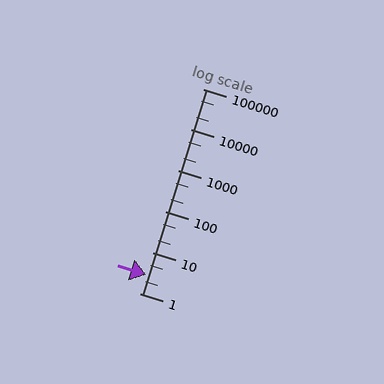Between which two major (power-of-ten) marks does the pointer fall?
The pointer is between 1 and 10.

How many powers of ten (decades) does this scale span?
The scale spans 5 decades, from 1 to 100000.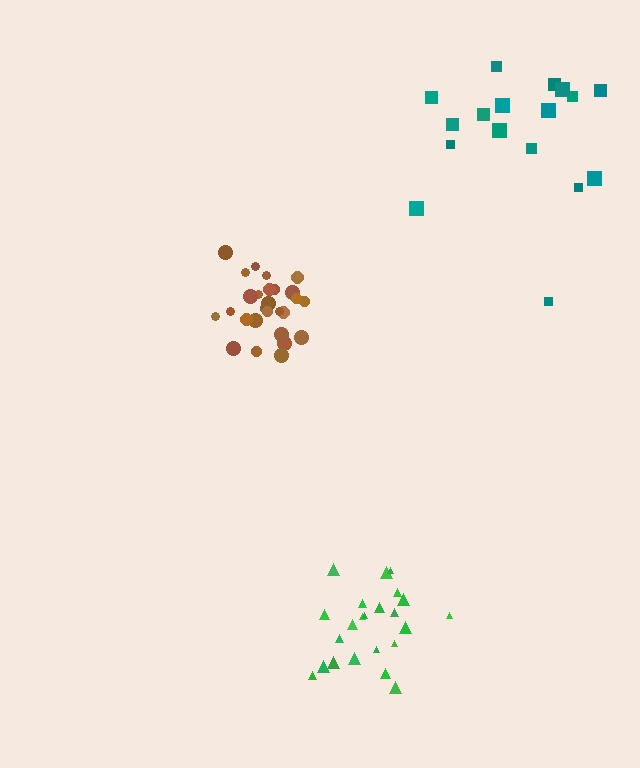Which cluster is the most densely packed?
Brown.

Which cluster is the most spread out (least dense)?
Teal.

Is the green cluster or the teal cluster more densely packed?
Green.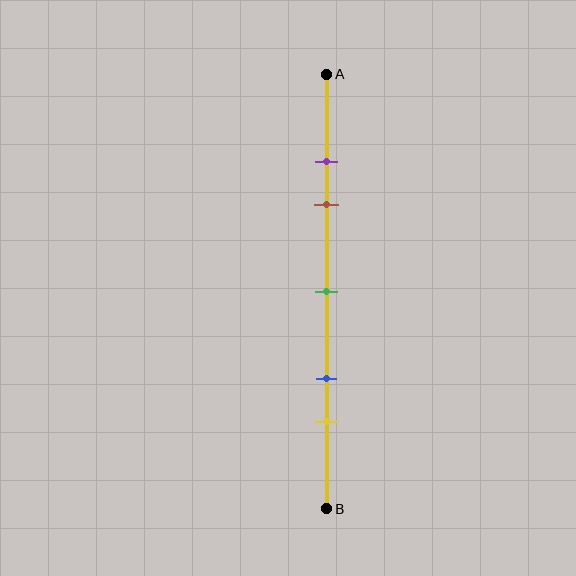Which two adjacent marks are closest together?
The purple and brown marks are the closest adjacent pair.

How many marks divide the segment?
There are 5 marks dividing the segment.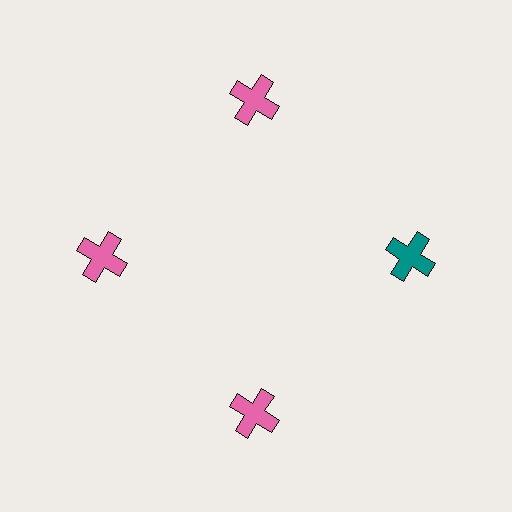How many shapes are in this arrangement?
There are 4 shapes arranged in a ring pattern.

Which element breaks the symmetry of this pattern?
The teal cross at roughly the 3 o'clock position breaks the symmetry. All other shapes are pink crosses.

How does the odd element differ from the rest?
It has a different color: teal instead of pink.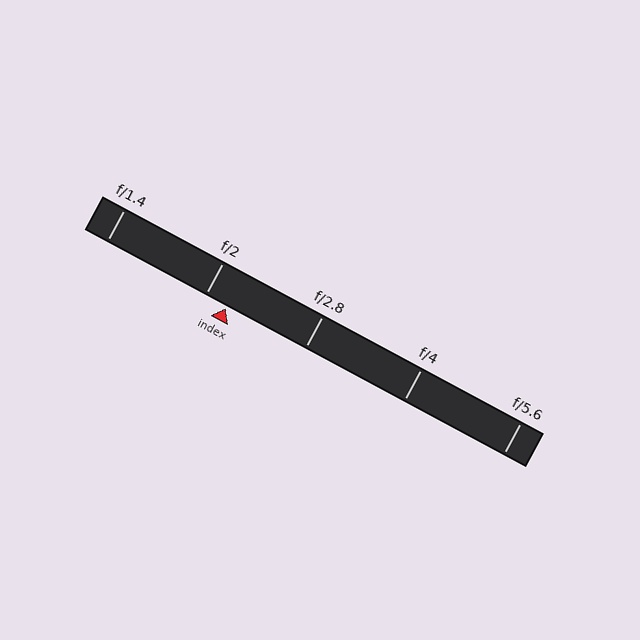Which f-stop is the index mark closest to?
The index mark is closest to f/2.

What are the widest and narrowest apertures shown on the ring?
The widest aperture shown is f/1.4 and the narrowest is f/5.6.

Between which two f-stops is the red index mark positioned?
The index mark is between f/2 and f/2.8.